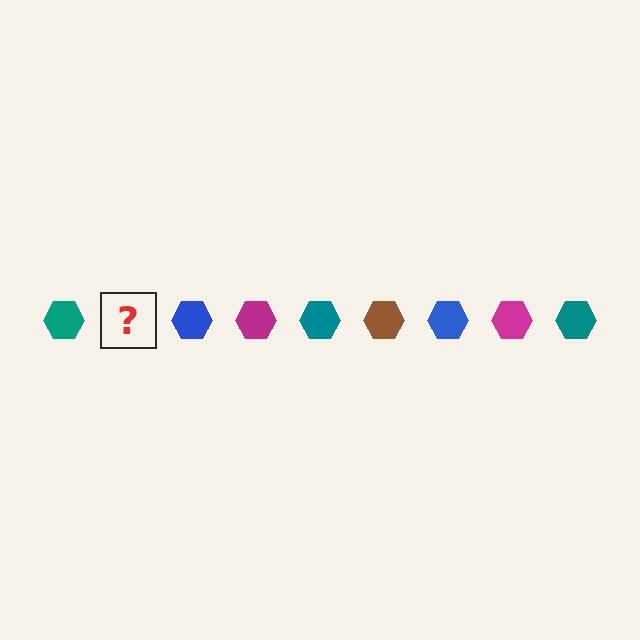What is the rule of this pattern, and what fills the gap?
The rule is that the pattern cycles through teal, brown, blue, magenta hexagons. The gap should be filled with a brown hexagon.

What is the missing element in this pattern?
The missing element is a brown hexagon.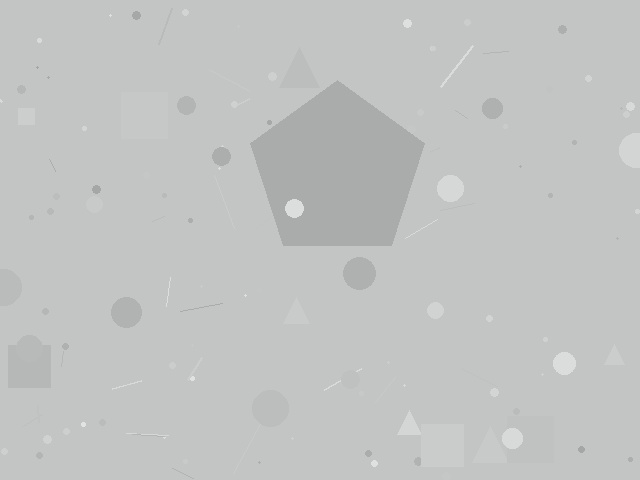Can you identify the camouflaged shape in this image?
The camouflaged shape is a pentagon.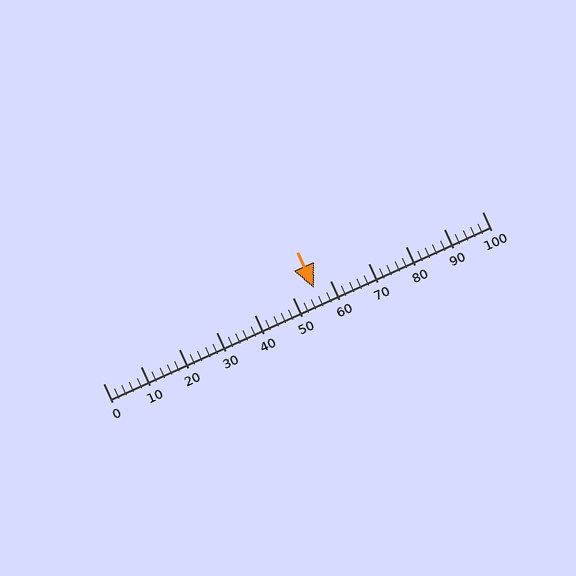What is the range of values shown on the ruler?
The ruler shows values from 0 to 100.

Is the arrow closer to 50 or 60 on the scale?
The arrow is closer to 60.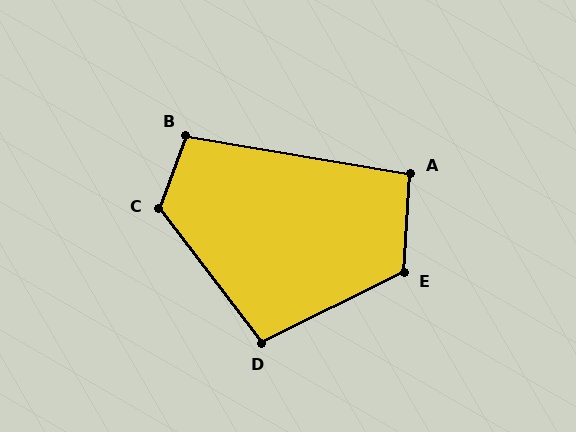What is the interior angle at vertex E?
Approximately 120 degrees (obtuse).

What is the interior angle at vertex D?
Approximately 101 degrees (obtuse).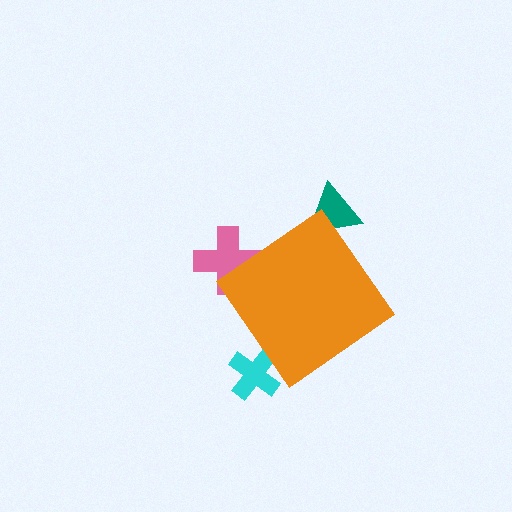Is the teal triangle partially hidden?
Yes, the teal triangle is partially hidden behind the orange diamond.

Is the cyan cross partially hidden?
Yes, the cyan cross is partially hidden behind the orange diamond.